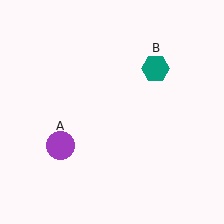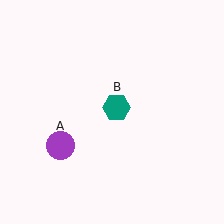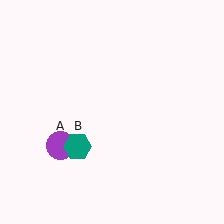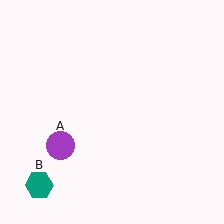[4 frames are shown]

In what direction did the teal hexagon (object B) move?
The teal hexagon (object B) moved down and to the left.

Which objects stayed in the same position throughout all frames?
Purple circle (object A) remained stationary.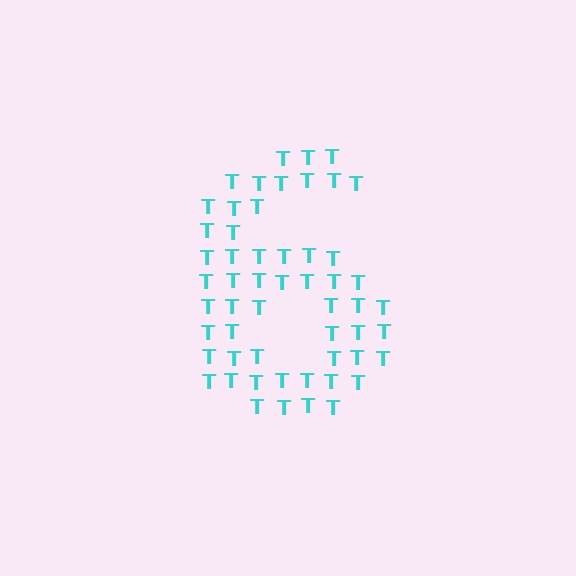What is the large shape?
The large shape is the digit 6.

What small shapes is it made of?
It is made of small letter T's.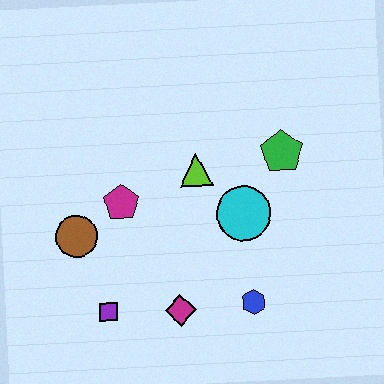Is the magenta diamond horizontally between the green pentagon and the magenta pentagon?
Yes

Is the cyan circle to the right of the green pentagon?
No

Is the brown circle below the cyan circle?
Yes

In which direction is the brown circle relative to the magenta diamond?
The brown circle is to the left of the magenta diamond.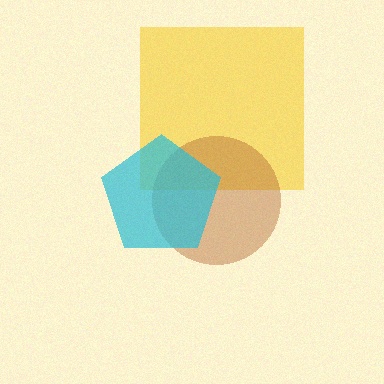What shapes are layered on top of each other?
The layered shapes are: a yellow square, a brown circle, a cyan pentagon.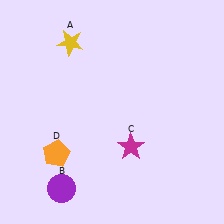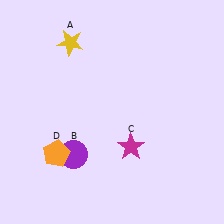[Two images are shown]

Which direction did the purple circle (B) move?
The purple circle (B) moved up.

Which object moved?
The purple circle (B) moved up.